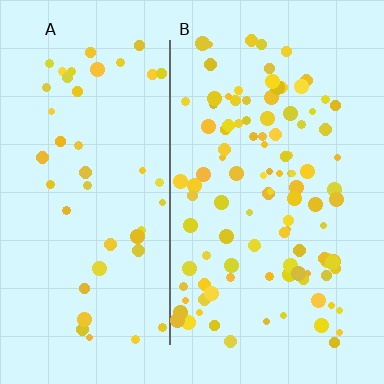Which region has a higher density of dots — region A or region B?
B (the right).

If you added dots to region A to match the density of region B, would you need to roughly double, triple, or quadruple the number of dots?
Approximately double.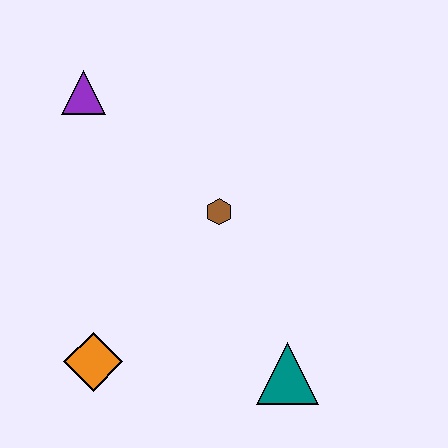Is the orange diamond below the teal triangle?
No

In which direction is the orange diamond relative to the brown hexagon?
The orange diamond is below the brown hexagon.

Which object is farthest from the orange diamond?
The purple triangle is farthest from the orange diamond.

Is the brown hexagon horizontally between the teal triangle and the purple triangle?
Yes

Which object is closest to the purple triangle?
The brown hexagon is closest to the purple triangle.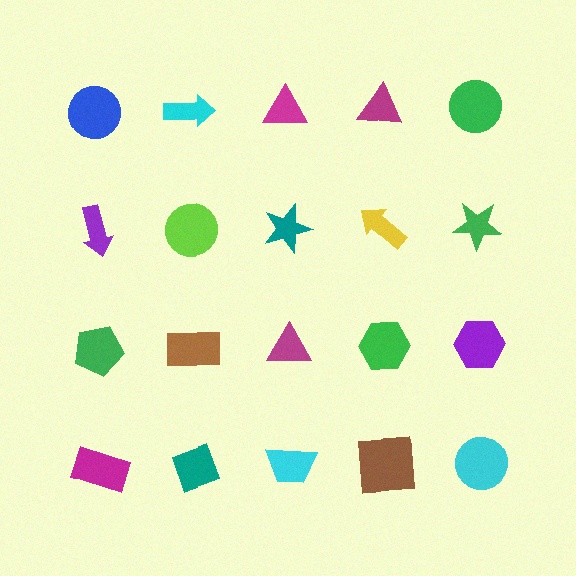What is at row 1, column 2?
A cyan arrow.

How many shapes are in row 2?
5 shapes.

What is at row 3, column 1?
A green pentagon.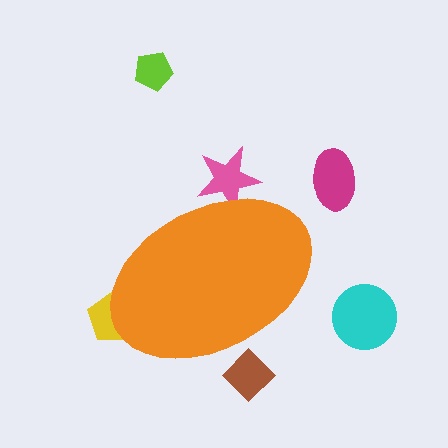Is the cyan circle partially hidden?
No, the cyan circle is fully visible.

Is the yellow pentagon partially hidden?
Yes, the yellow pentagon is partially hidden behind the orange ellipse.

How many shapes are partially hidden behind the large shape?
3 shapes are partially hidden.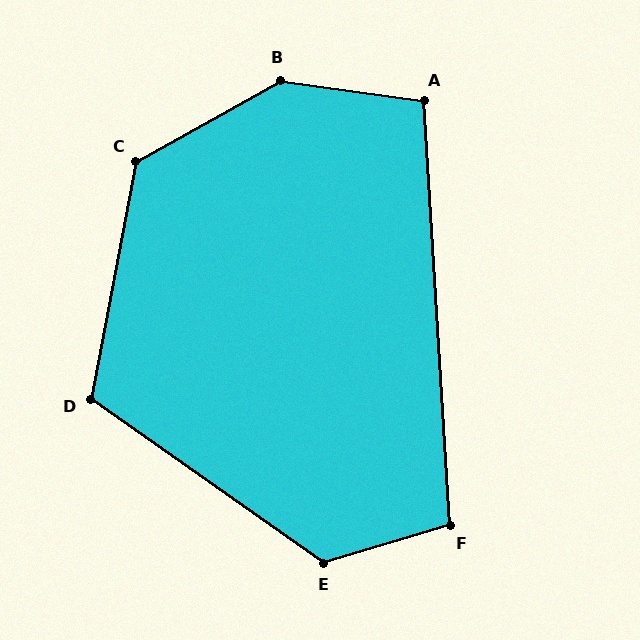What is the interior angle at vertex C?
Approximately 130 degrees (obtuse).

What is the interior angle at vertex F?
Approximately 103 degrees (obtuse).